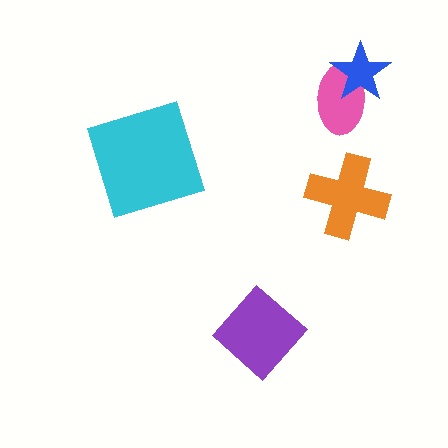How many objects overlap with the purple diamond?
0 objects overlap with the purple diamond.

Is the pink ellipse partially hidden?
Yes, it is partially covered by another shape.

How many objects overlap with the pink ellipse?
1 object overlaps with the pink ellipse.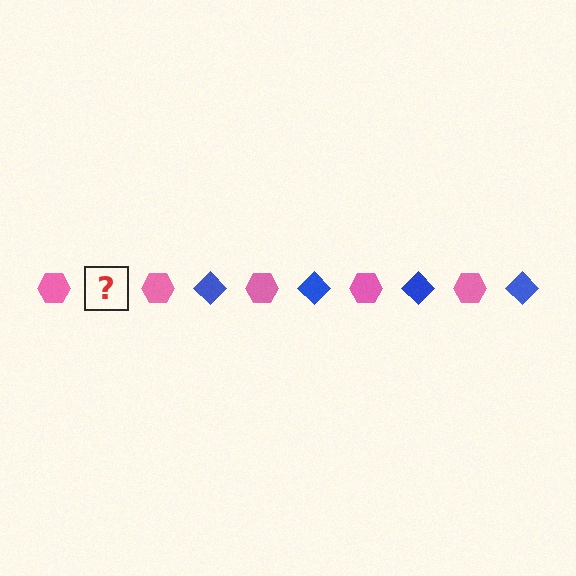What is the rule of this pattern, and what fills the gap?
The rule is that the pattern alternates between pink hexagon and blue diamond. The gap should be filled with a blue diamond.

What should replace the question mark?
The question mark should be replaced with a blue diamond.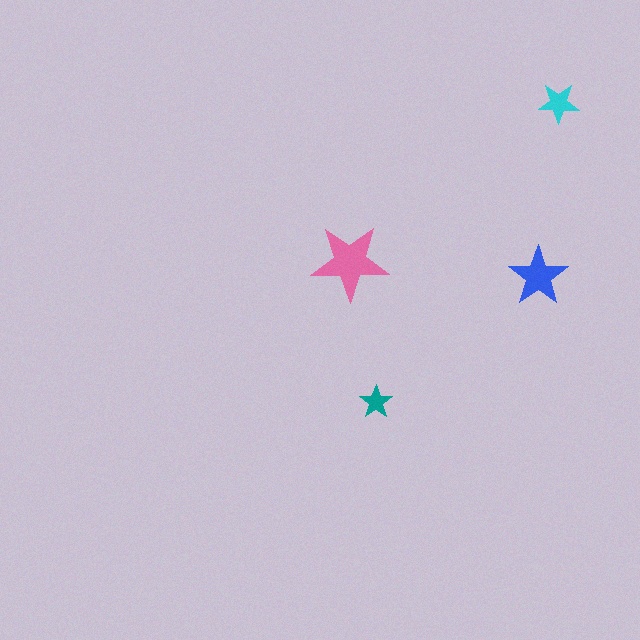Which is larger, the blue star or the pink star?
The pink one.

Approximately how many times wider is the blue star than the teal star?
About 2 times wider.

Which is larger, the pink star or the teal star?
The pink one.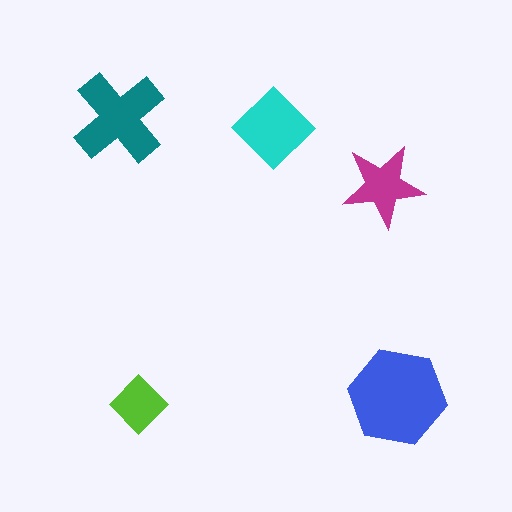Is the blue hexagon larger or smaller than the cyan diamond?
Larger.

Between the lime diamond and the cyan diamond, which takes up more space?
The cyan diamond.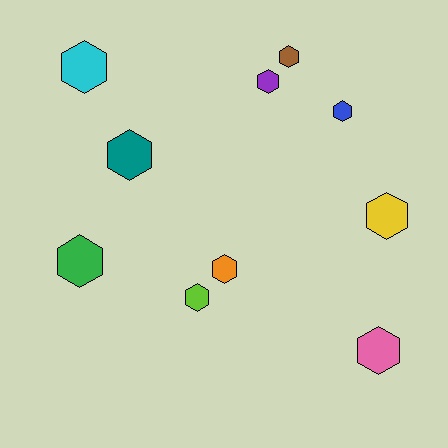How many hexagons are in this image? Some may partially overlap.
There are 10 hexagons.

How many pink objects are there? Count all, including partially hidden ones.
There is 1 pink object.